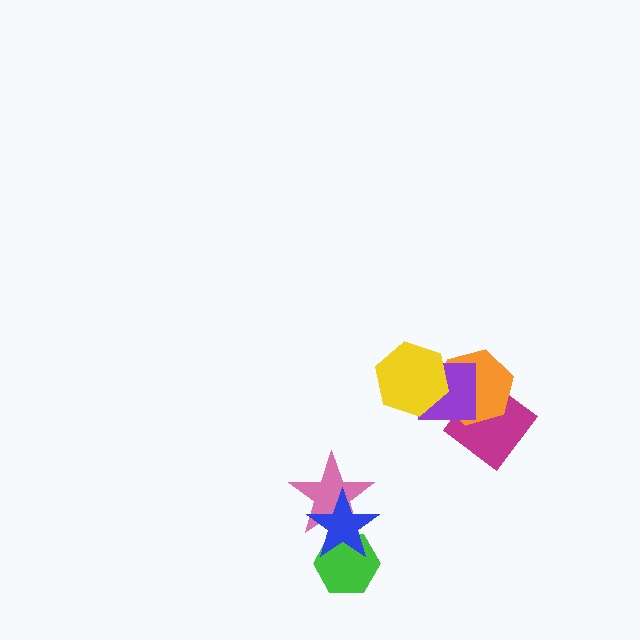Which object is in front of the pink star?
The blue star is in front of the pink star.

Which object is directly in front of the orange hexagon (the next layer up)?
The purple square is directly in front of the orange hexagon.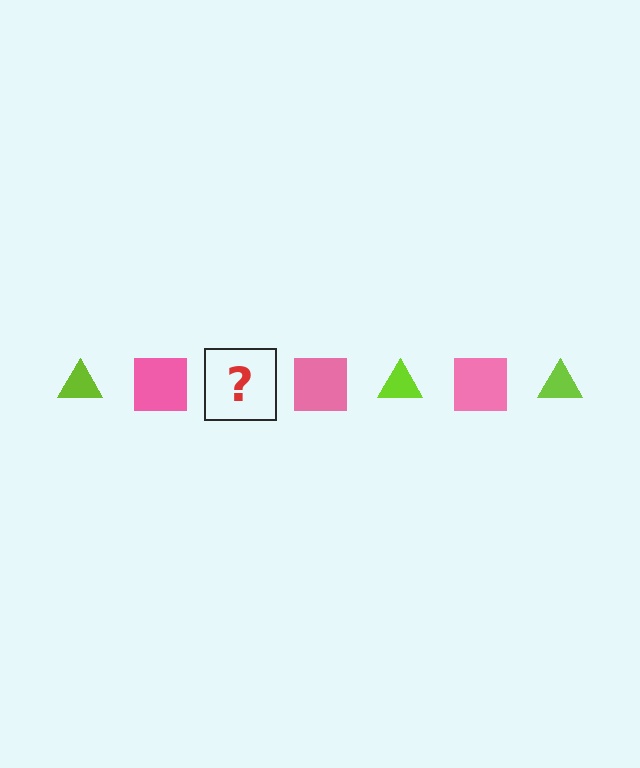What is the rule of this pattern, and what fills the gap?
The rule is that the pattern alternates between lime triangle and pink square. The gap should be filled with a lime triangle.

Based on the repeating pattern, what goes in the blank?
The blank should be a lime triangle.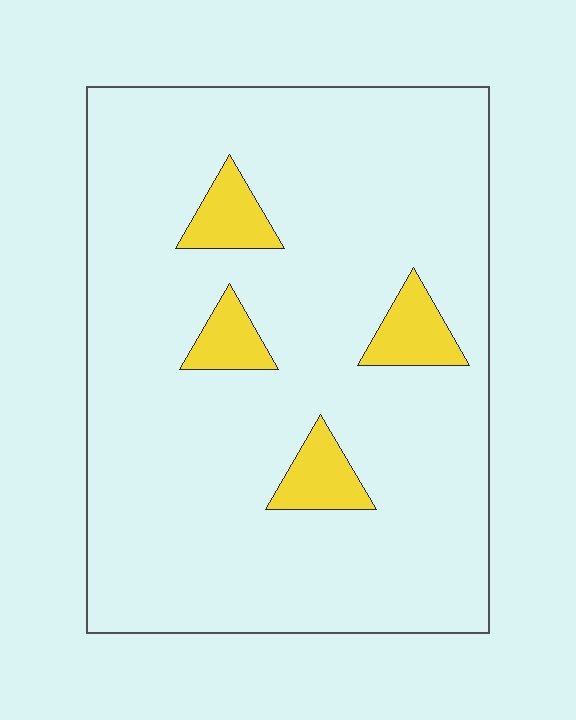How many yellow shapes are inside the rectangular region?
4.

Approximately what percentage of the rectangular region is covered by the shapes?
Approximately 10%.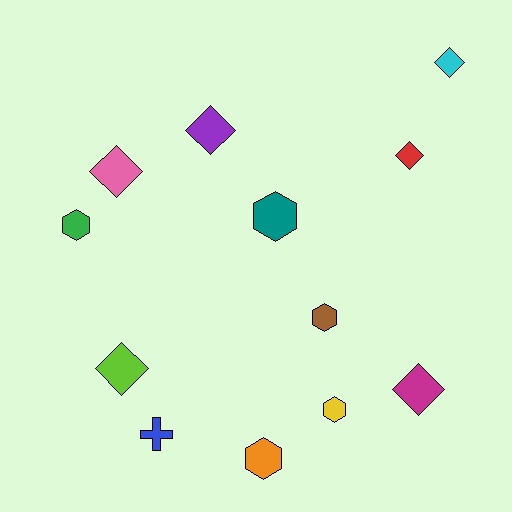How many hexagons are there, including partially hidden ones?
There are 5 hexagons.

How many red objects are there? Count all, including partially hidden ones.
There is 1 red object.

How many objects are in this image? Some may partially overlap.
There are 12 objects.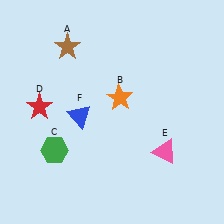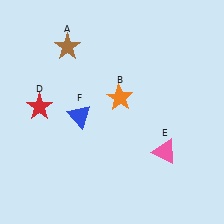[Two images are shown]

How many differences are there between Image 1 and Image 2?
There is 1 difference between the two images.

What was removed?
The green hexagon (C) was removed in Image 2.